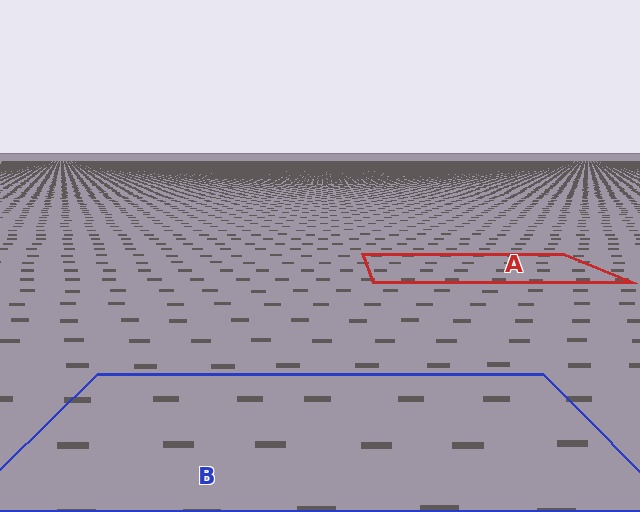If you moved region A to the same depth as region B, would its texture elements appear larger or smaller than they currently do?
They would appear larger. At a closer depth, the same texture elements are projected at a bigger on-screen size.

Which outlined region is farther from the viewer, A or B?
Region A is farther from the viewer — the texture elements inside it appear smaller and more densely packed.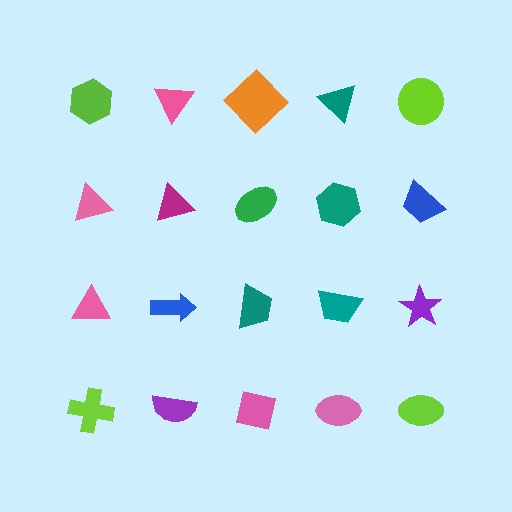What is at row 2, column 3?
A green ellipse.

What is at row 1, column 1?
A lime hexagon.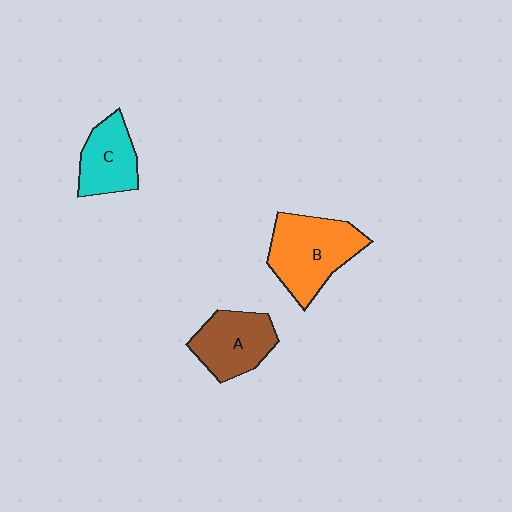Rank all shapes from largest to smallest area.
From largest to smallest: B (orange), A (brown), C (cyan).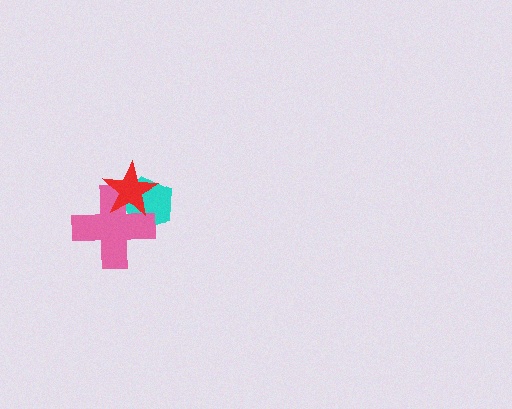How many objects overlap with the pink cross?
2 objects overlap with the pink cross.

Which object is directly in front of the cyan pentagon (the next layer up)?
The pink cross is directly in front of the cyan pentagon.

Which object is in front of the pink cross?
The red star is in front of the pink cross.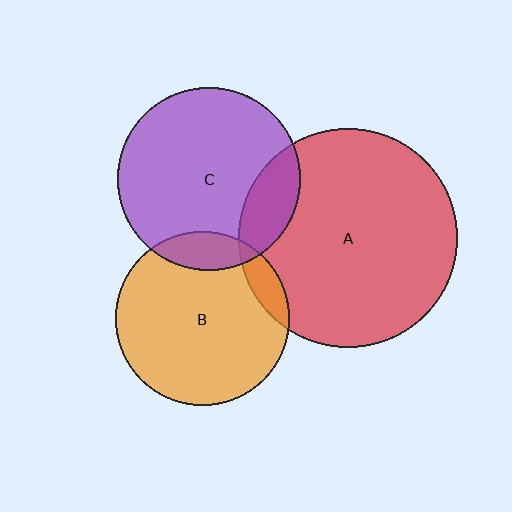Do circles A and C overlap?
Yes.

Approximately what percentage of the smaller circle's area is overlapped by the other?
Approximately 15%.